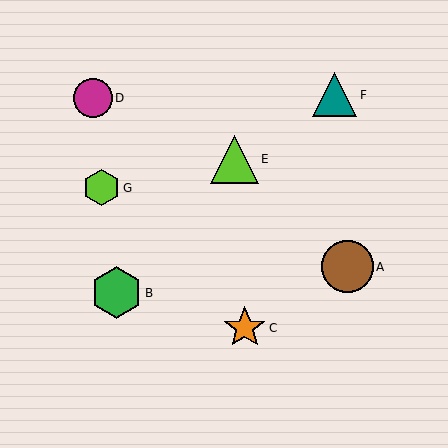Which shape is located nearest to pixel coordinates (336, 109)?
The teal triangle (labeled F) at (335, 95) is nearest to that location.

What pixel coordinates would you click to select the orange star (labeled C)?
Click at (245, 328) to select the orange star C.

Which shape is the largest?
The brown circle (labeled A) is the largest.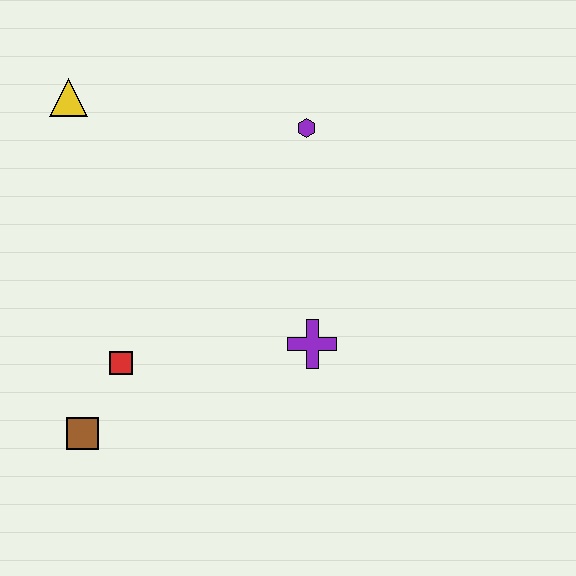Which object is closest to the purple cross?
The red square is closest to the purple cross.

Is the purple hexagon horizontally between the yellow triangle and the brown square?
No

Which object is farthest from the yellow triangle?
The purple cross is farthest from the yellow triangle.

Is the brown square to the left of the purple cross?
Yes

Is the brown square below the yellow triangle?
Yes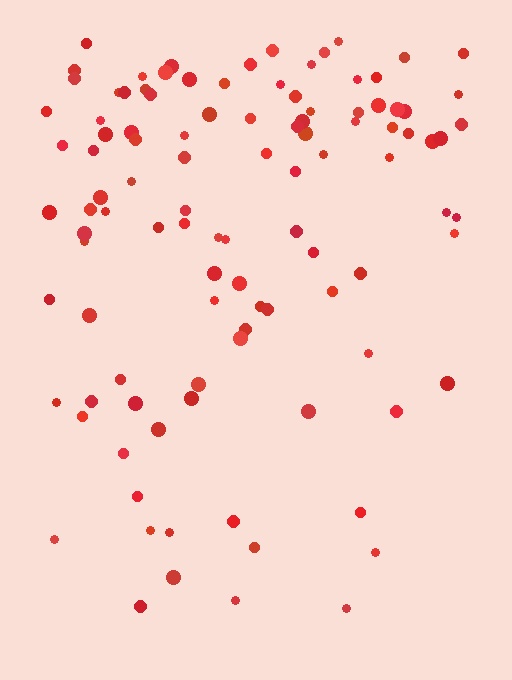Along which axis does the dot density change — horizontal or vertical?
Vertical.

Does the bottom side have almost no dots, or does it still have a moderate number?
Still a moderate number, just noticeably fewer than the top.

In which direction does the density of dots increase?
From bottom to top, with the top side densest.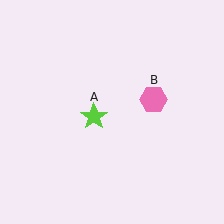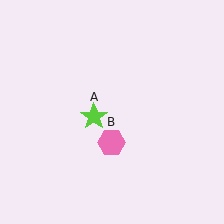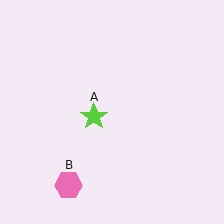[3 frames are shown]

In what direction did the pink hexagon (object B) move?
The pink hexagon (object B) moved down and to the left.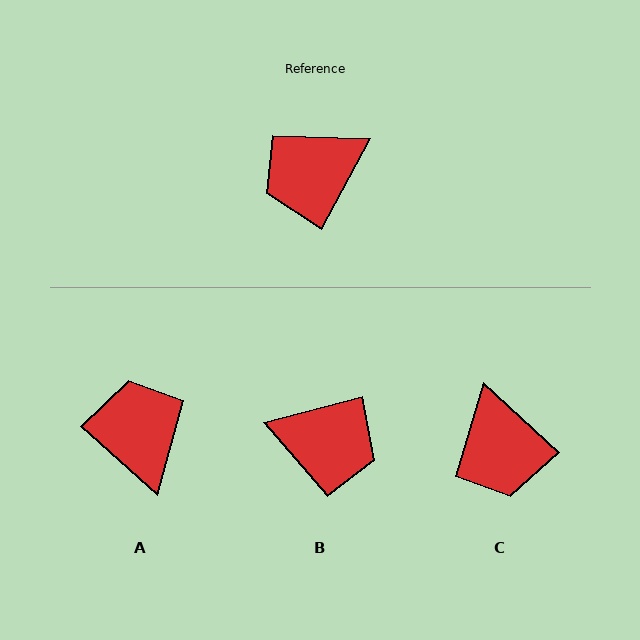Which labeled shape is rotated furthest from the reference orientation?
B, about 133 degrees away.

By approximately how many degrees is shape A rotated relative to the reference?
Approximately 104 degrees clockwise.